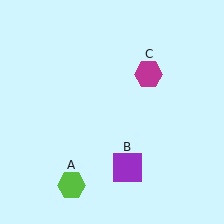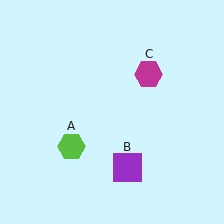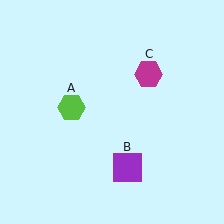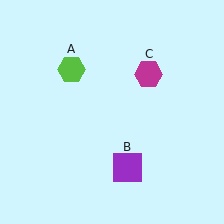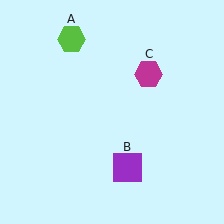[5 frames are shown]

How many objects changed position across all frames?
1 object changed position: lime hexagon (object A).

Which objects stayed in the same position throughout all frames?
Purple square (object B) and magenta hexagon (object C) remained stationary.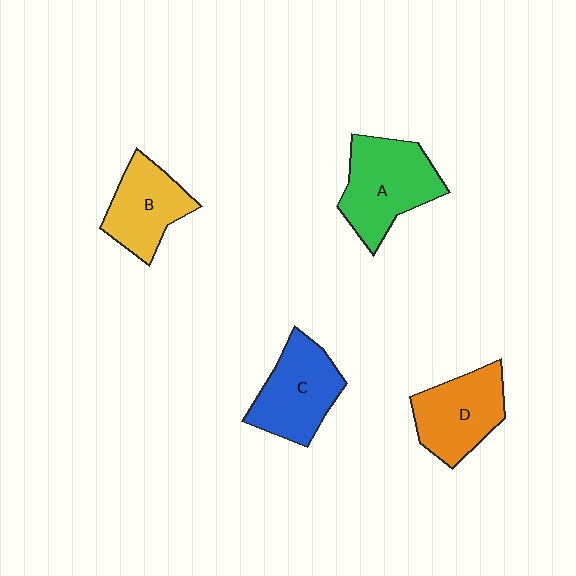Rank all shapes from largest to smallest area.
From largest to smallest: A (green), C (blue), D (orange), B (yellow).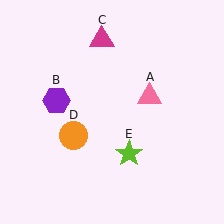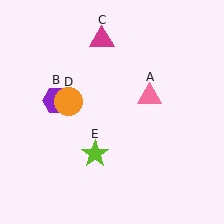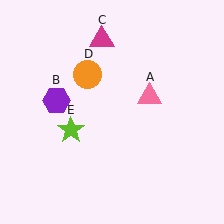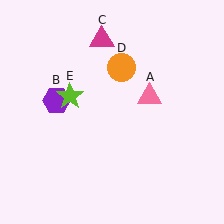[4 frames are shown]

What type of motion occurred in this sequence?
The orange circle (object D), lime star (object E) rotated clockwise around the center of the scene.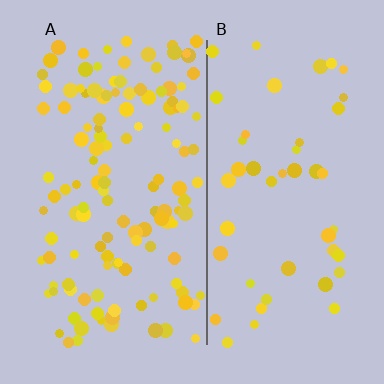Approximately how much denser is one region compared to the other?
Approximately 2.9× — region A over region B.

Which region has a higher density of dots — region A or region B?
A (the left).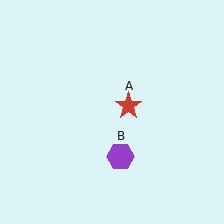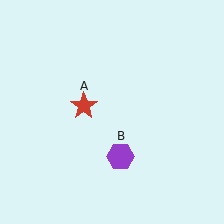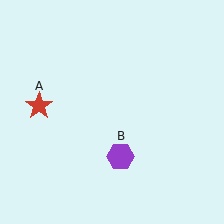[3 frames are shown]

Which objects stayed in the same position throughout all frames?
Purple hexagon (object B) remained stationary.